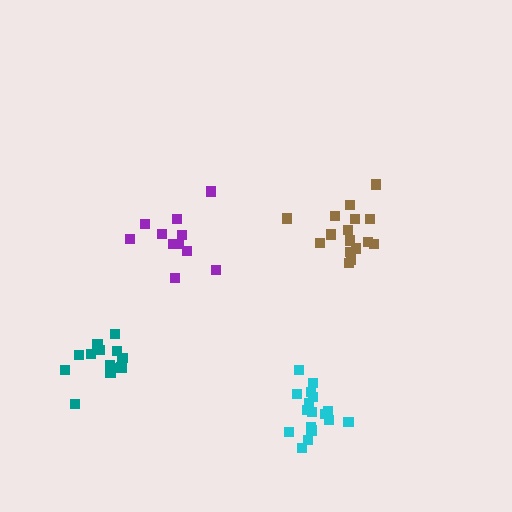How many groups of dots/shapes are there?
There are 4 groups.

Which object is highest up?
The brown cluster is topmost.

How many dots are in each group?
Group 1: 17 dots, Group 2: 16 dots, Group 3: 11 dots, Group 4: 13 dots (57 total).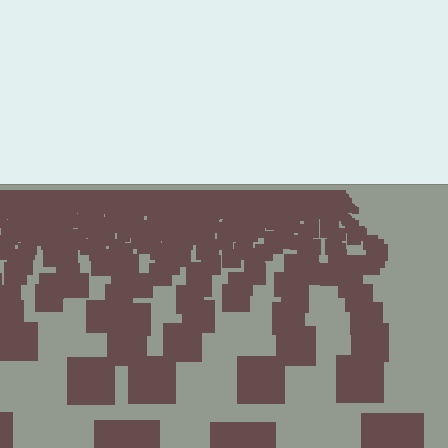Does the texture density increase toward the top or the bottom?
Density increases toward the top.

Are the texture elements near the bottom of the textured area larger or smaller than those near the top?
Larger. Near the bottom, elements are closer to the viewer and appear at a bigger on-screen size.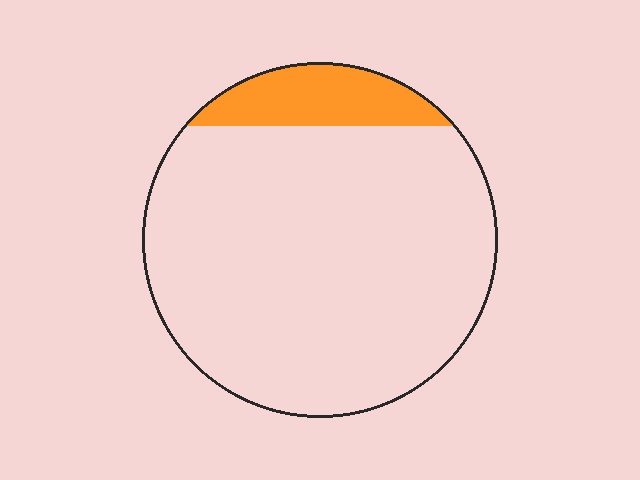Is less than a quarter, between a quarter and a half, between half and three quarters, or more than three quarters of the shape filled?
Less than a quarter.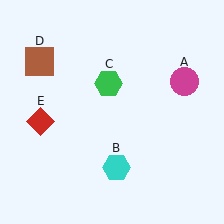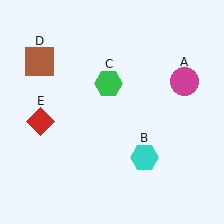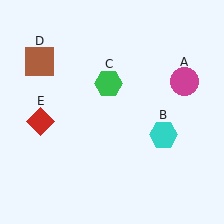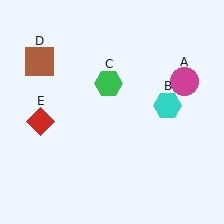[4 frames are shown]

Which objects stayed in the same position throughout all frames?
Magenta circle (object A) and green hexagon (object C) and brown square (object D) and red diamond (object E) remained stationary.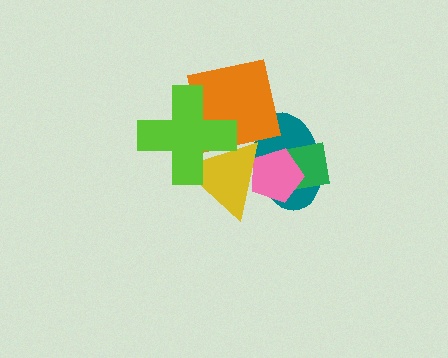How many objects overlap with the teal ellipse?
4 objects overlap with the teal ellipse.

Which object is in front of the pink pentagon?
The yellow triangle is in front of the pink pentagon.